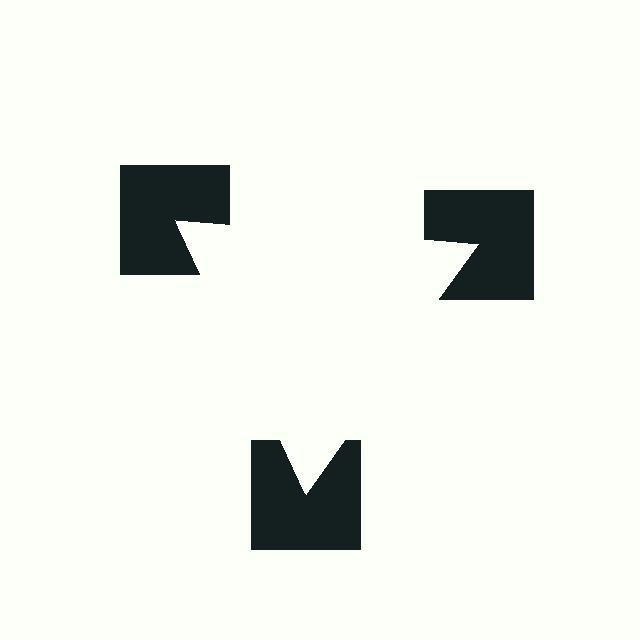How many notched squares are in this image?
There are 3 — one at each vertex of the illusory triangle.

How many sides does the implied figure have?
3 sides.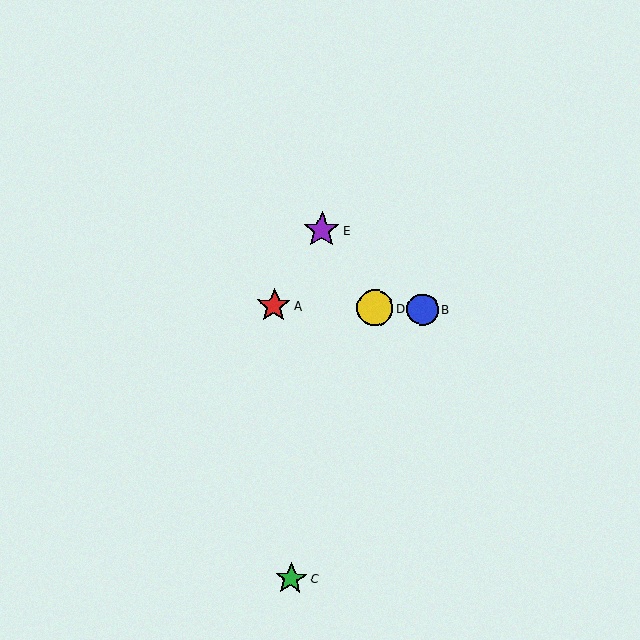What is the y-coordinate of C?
Object C is at y≈579.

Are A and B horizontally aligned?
Yes, both are at y≈306.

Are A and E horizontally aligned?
No, A is at y≈306 and E is at y≈230.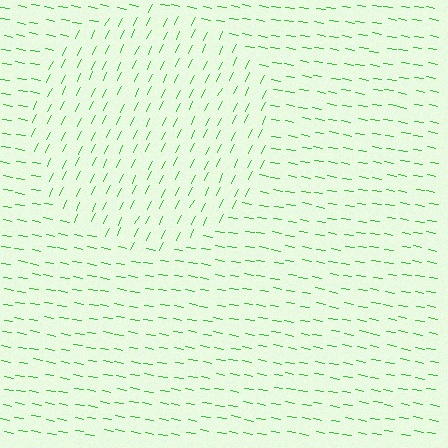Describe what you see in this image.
The image is filled with small green line segments. A circle region in the image has lines oriented differently from the surrounding lines, creating a visible texture boundary.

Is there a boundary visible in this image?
Yes, there is a texture boundary formed by a change in line orientation.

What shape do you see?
I see a circle.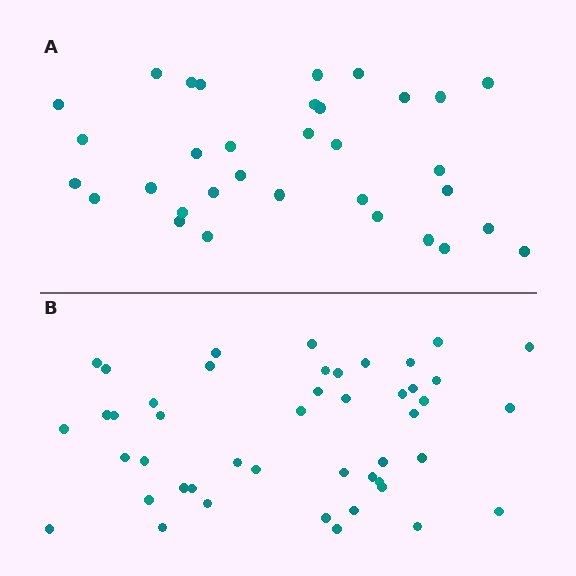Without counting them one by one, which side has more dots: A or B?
Region B (the bottom region) has more dots.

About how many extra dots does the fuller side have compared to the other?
Region B has approximately 15 more dots than region A.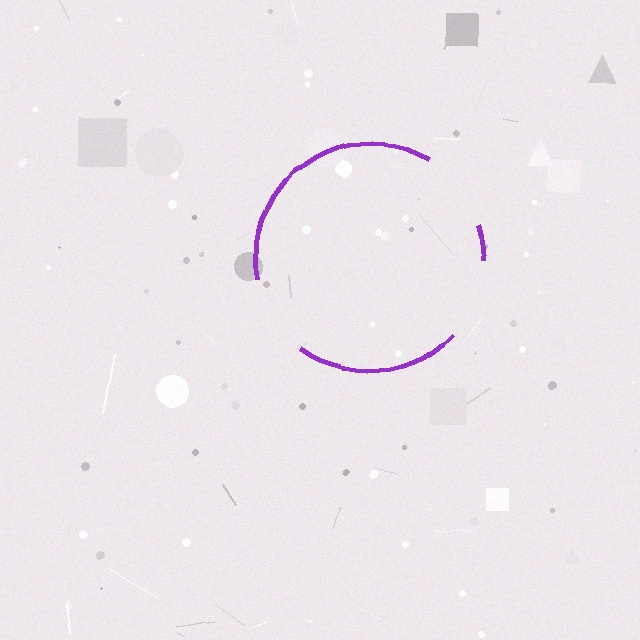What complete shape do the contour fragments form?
The contour fragments form a circle.